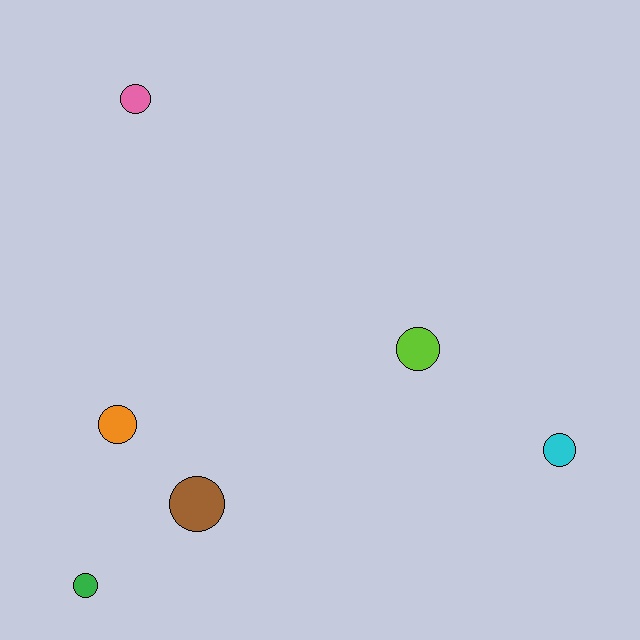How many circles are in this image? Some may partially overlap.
There are 6 circles.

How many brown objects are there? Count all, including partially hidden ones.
There is 1 brown object.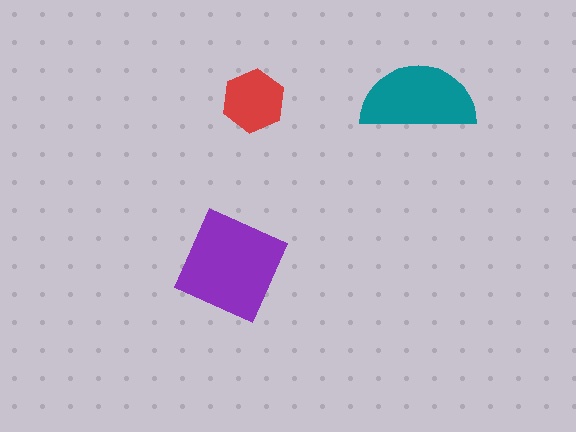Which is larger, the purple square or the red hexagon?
The purple square.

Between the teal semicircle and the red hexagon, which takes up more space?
The teal semicircle.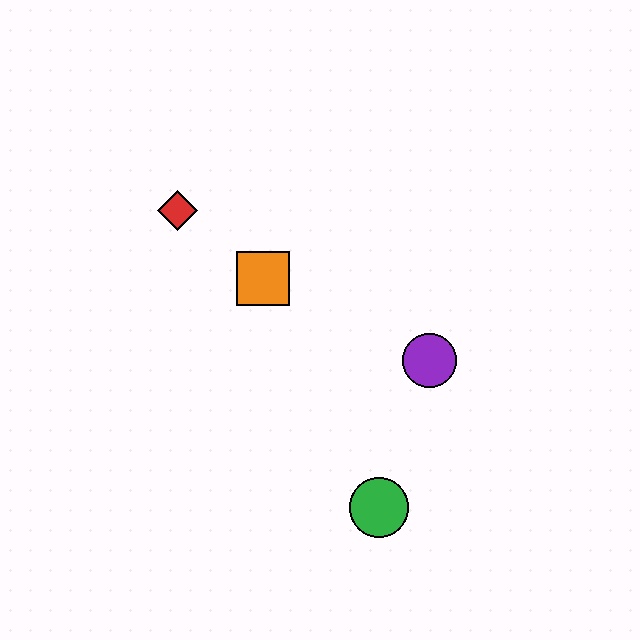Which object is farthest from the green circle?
The red diamond is farthest from the green circle.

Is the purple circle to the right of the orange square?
Yes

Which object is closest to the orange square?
The red diamond is closest to the orange square.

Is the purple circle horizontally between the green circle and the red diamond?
No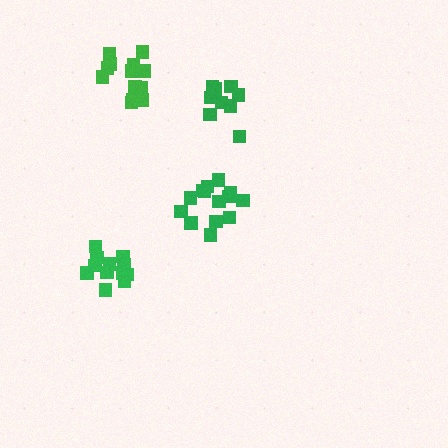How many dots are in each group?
Group 1: 13 dots, Group 2: 9 dots, Group 3: 14 dots, Group 4: 14 dots (50 total).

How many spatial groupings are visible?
There are 4 spatial groupings.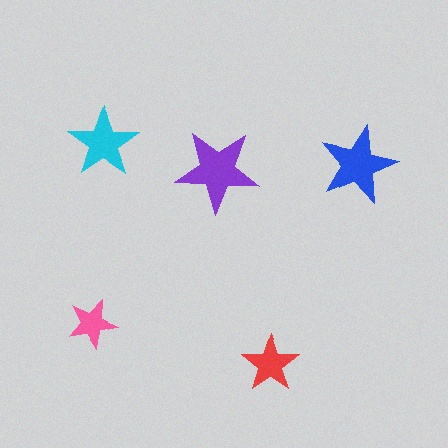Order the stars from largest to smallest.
the purple one, the blue one, the cyan one, the red one, the pink one.